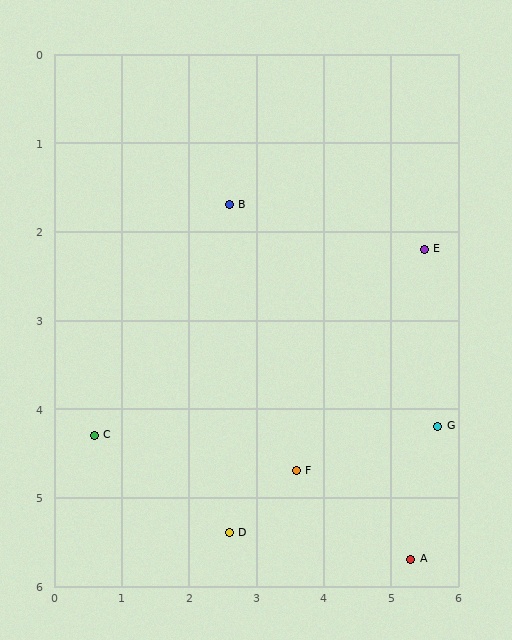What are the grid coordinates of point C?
Point C is at approximately (0.6, 4.3).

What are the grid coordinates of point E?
Point E is at approximately (5.5, 2.2).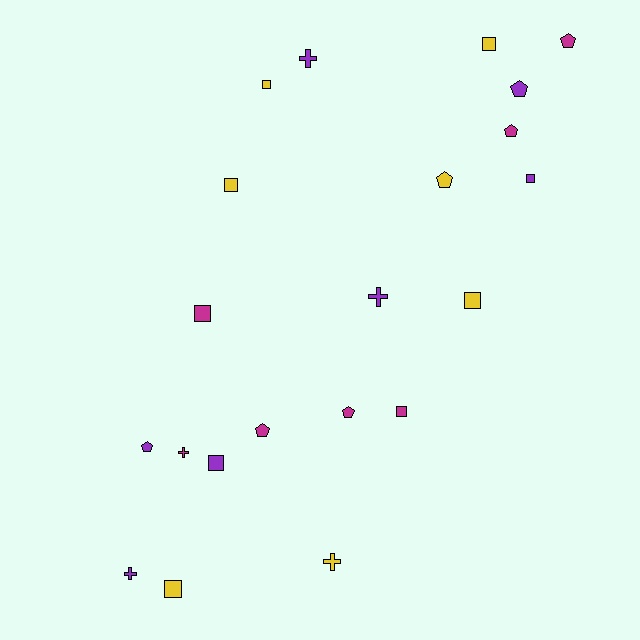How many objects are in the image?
There are 21 objects.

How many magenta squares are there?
There are 2 magenta squares.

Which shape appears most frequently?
Square, with 9 objects.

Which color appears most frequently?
Purple, with 7 objects.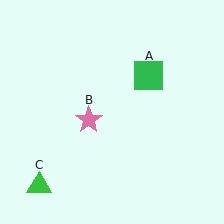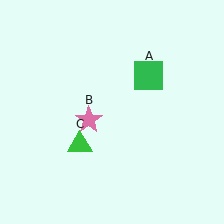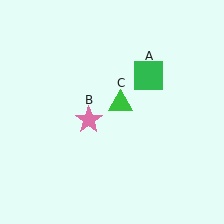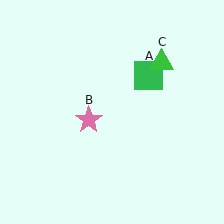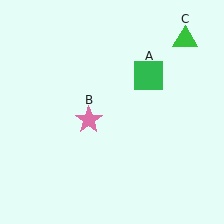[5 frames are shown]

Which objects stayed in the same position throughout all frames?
Green square (object A) and pink star (object B) remained stationary.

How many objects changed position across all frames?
1 object changed position: green triangle (object C).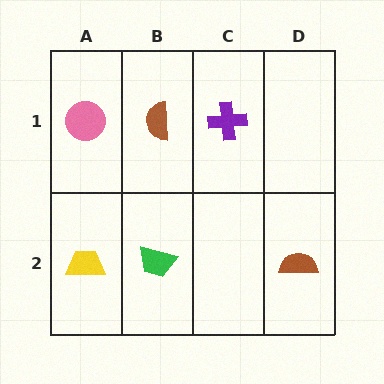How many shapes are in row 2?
3 shapes.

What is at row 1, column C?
A purple cross.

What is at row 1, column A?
A pink circle.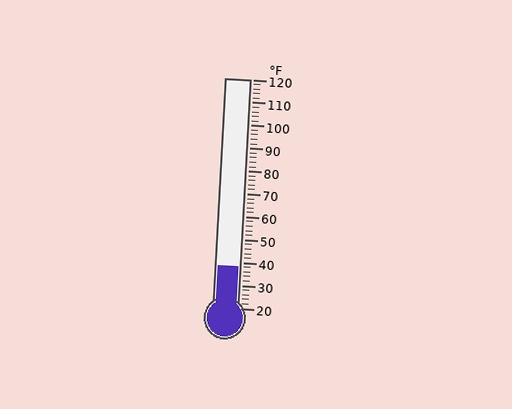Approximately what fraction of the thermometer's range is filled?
The thermometer is filled to approximately 20% of its range.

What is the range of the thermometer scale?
The thermometer scale ranges from 20°F to 120°F.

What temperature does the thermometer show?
The thermometer shows approximately 38°F.